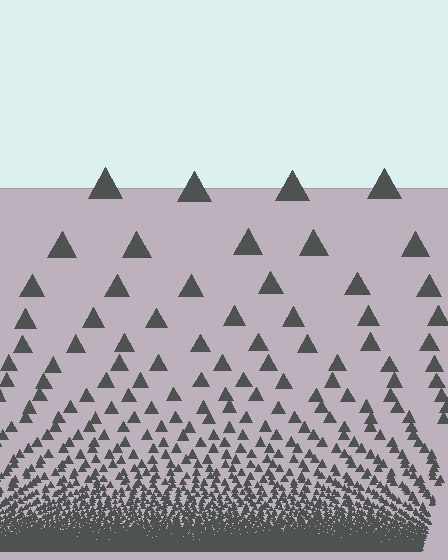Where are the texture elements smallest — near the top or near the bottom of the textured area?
Near the bottom.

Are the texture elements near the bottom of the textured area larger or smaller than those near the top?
Smaller. The gradient is inverted — elements near the bottom are smaller and denser.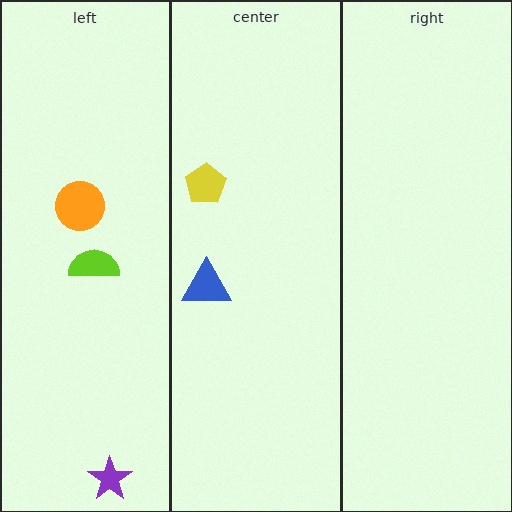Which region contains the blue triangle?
The center region.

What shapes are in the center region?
The yellow pentagon, the blue triangle.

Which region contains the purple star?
The left region.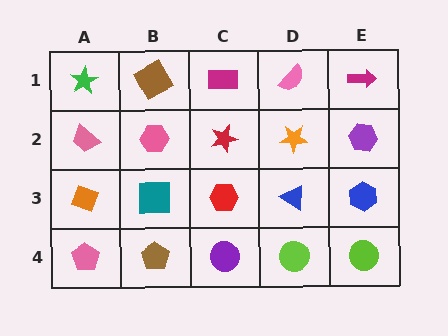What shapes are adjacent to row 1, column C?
A red star (row 2, column C), a brown square (row 1, column B), a pink semicircle (row 1, column D).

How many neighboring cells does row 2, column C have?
4.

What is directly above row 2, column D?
A pink semicircle.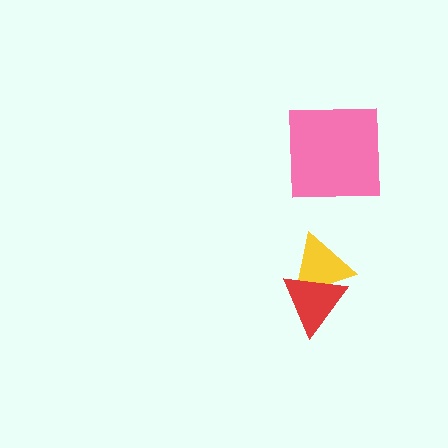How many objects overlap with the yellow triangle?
1 object overlaps with the yellow triangle.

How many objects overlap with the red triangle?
1 object overlaps with the red triangle.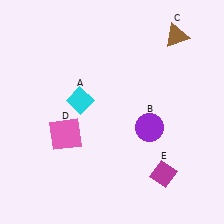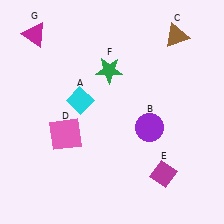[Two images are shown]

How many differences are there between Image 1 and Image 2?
There are 2 differences between the two images.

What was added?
A green star (F), a magenta triangle (G) were added in Image 2.